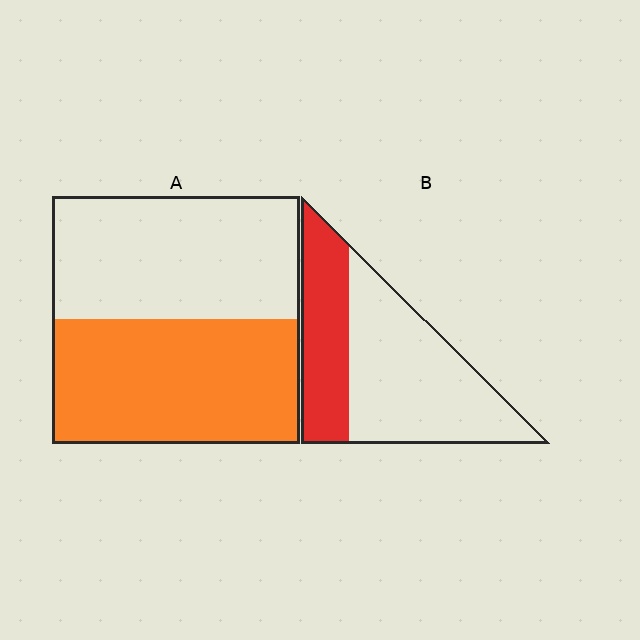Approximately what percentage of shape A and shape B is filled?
A is approximately 50% and B is approximately 35%.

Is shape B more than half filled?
No.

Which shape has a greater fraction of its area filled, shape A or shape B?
Shape A.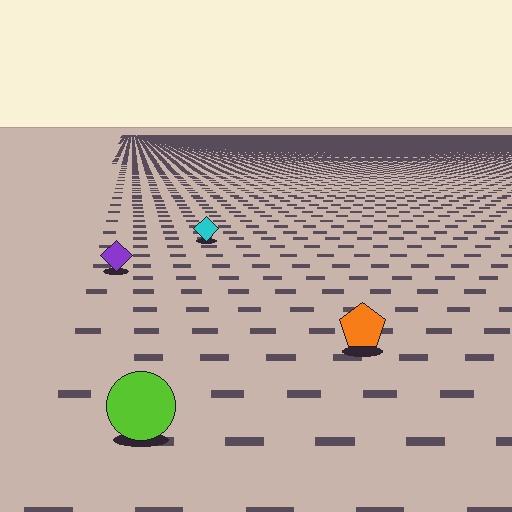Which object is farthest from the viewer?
The cyan diamond is farthest from the viewer. It appears smaller and the ground texture around it is denser.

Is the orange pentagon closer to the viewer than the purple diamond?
Yes. The orange pentagon is closer — you can tell from the texture gradient: the ground texture is coarser near it.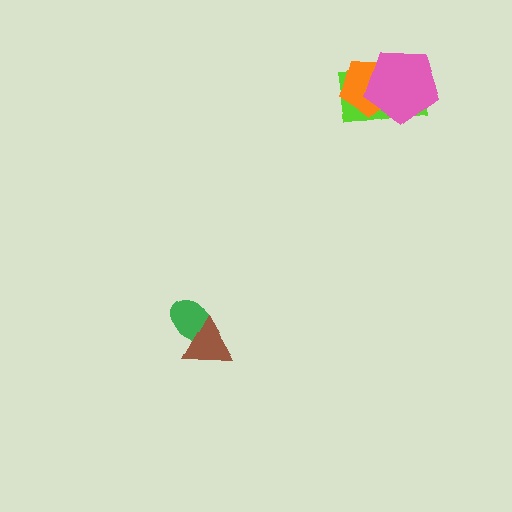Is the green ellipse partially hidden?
Yes, it is partially covered by another shape.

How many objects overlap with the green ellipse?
1 object overlaps with the green ellipse.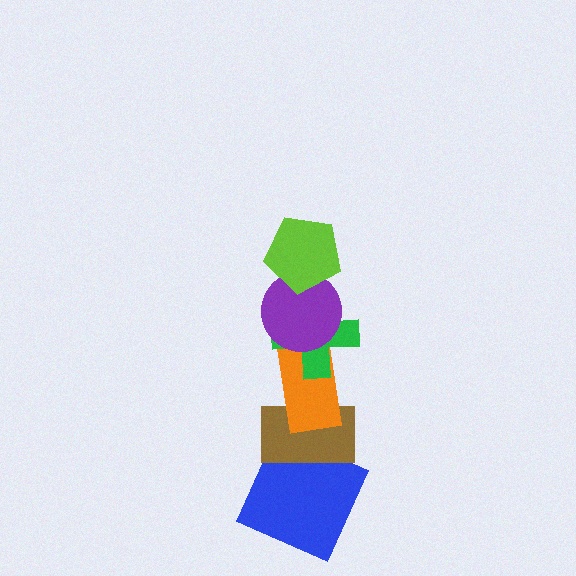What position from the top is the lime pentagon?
The lime pentagon is 1st from the top.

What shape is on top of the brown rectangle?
The orange rectangle is on top of the brown rectangle.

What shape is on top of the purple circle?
The lime pentagon is on top of the purple circle.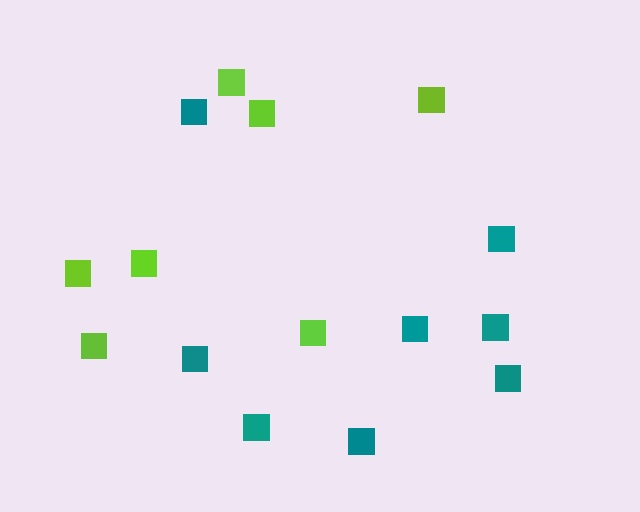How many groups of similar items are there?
There are 2 groups: one group of teal squares (8) and one group of lime squares (7).